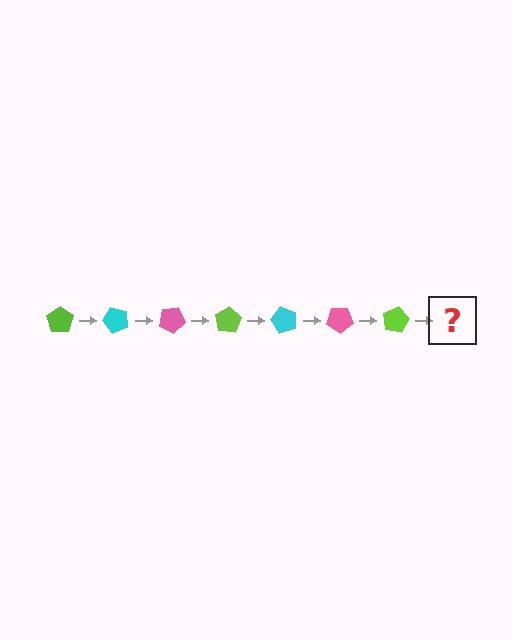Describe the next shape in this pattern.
It should be a cyan pentagon, rotated 350 degrees from the start.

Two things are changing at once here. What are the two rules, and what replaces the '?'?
The two rules are that it rotates 50 degrees each step and the color cycles through lime, cyan, and pink. The '?' should be a cyan pentagon, rotated 350 degrees from the start.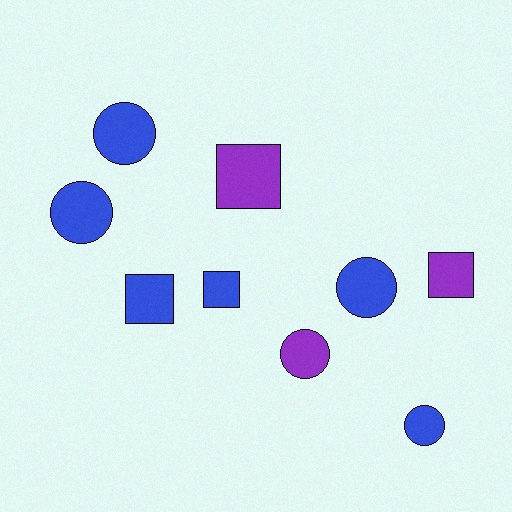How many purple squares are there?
There are 2 purple squares.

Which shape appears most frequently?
Circle, with 5 objects.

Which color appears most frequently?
Blue, with 6 objects.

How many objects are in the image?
There are 9 objects.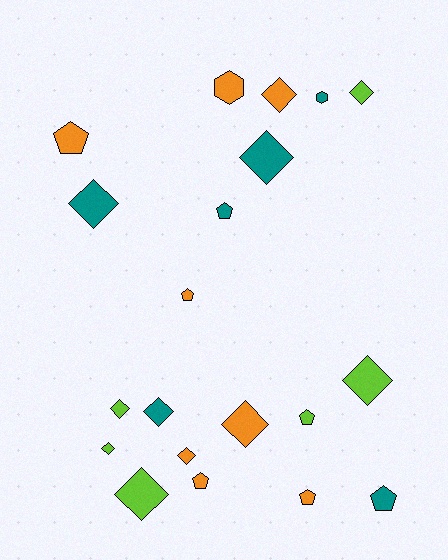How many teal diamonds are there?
There are 3 teal diamonds.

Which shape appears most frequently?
Diamond, with 11 objects.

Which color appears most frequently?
Orange, with 8 objects.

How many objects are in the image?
There are 20 objects.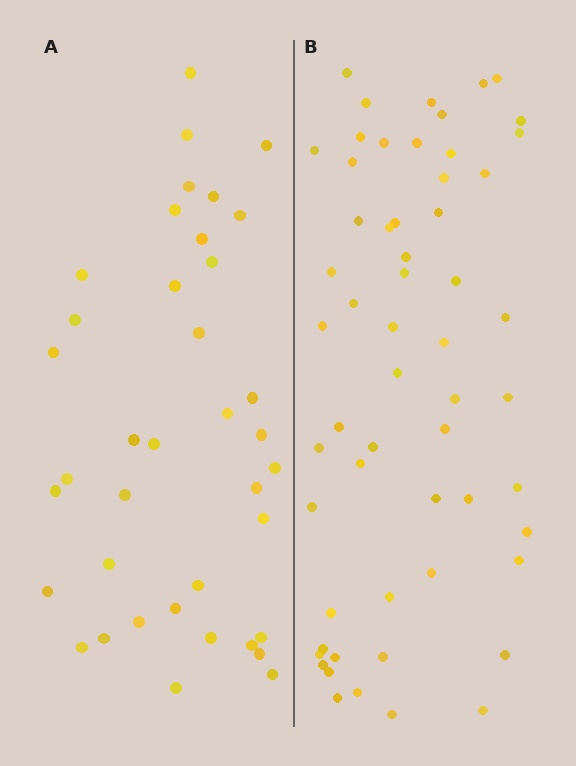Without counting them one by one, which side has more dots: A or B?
Region B (the right region) has more dots.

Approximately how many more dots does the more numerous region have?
Region B has approximately 20 more dots than region A.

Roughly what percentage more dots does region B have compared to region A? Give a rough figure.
About 50% more.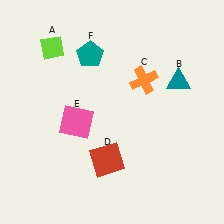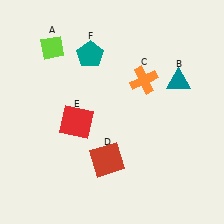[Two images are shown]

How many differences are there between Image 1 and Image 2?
There is 1 difference between the two images.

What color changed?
The square (E) changed from pink in Image 1 to red in Image 2.